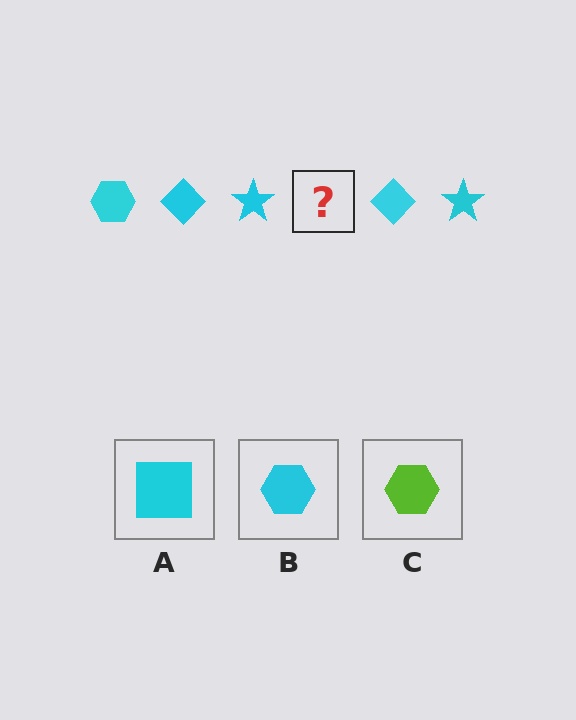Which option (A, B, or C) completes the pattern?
B.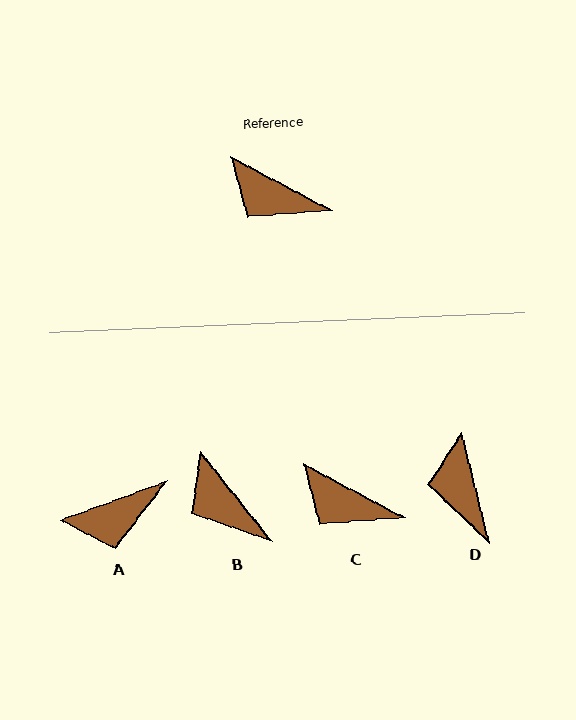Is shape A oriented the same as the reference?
No, it is off by about 48 degrees.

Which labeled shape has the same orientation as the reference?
C.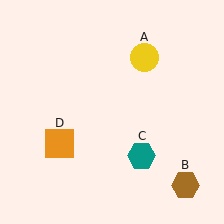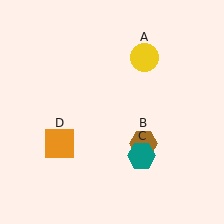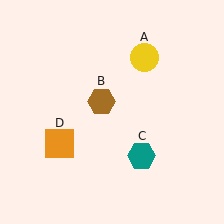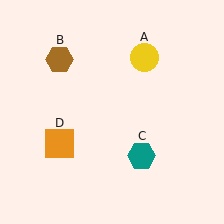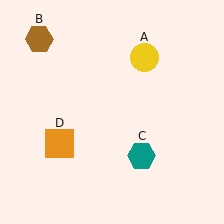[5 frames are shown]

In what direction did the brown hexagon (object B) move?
The brown hexagon (object B) moved up and to the left.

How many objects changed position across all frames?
1 object changed position: brown hexagon (object B).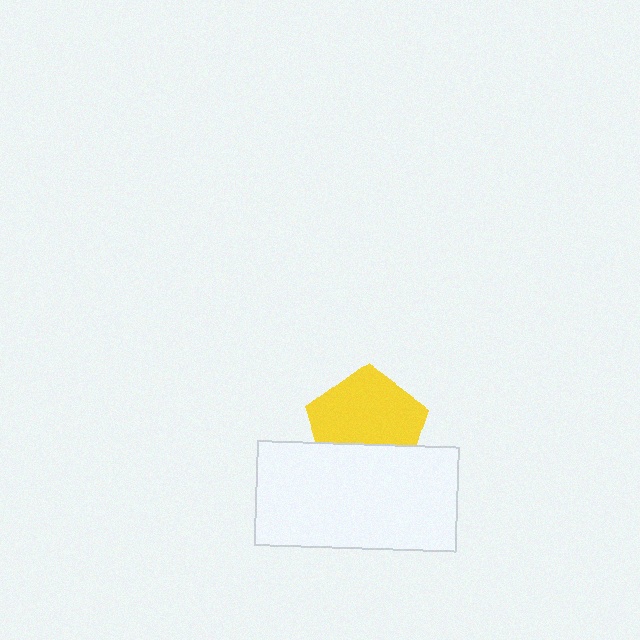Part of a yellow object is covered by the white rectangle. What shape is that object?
It is a pentagon.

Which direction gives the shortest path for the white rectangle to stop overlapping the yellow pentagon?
Moving down gives the shortest separation.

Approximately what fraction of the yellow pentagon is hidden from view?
Roughly 34% of the yellow pentagon is hidden behind the white rectangle.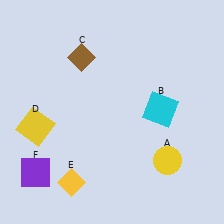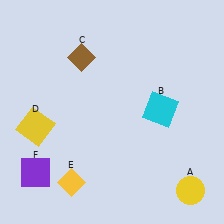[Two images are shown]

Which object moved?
The yellow circle (A) moved down.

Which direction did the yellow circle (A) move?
The yellow circle (A) moved down.